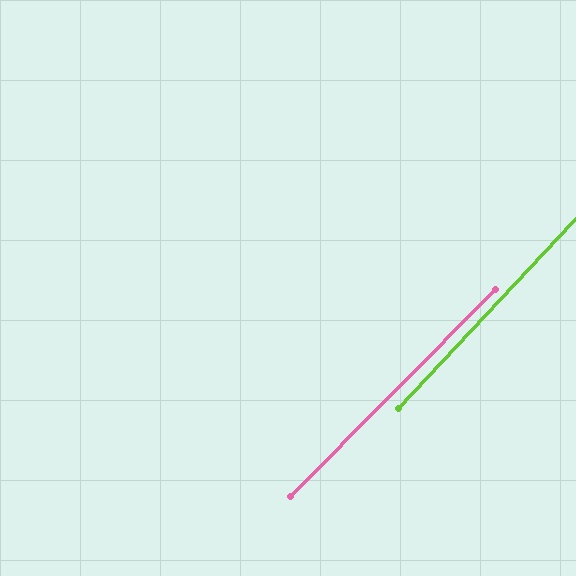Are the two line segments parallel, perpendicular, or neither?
Parallel — their directions differ by only 1.5°.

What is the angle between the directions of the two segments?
Approximately 2 degrees.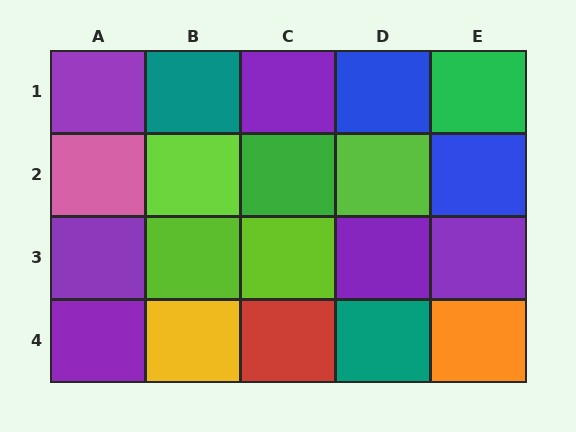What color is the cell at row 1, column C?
Purple.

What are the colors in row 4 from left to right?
Purple, yellow, red, teal, orange.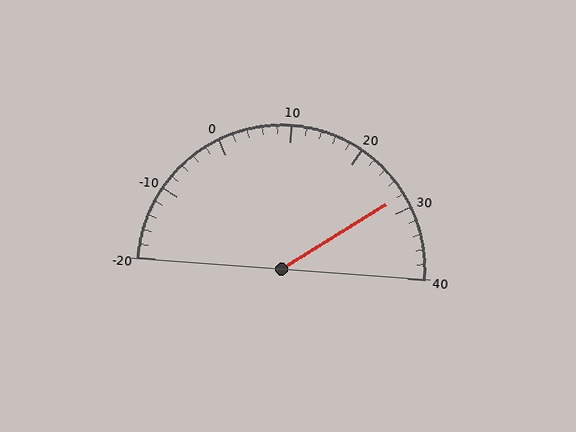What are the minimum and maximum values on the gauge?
The gauge ranges from -20 to 40.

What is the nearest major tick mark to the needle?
The nearest major tick mark is 30.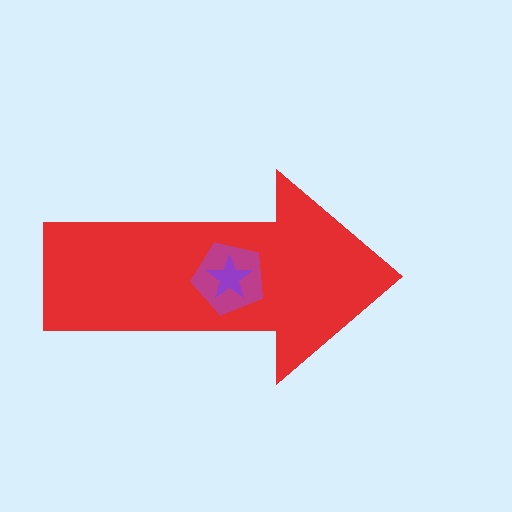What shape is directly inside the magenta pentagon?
The purple star.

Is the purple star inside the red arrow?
Yes.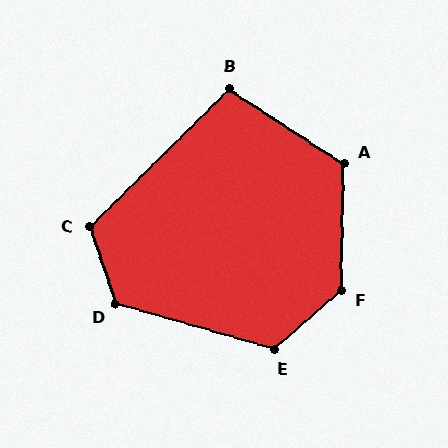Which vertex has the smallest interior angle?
B, at approximately 103 degrees.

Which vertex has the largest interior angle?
F, at approximately 133 degrees.